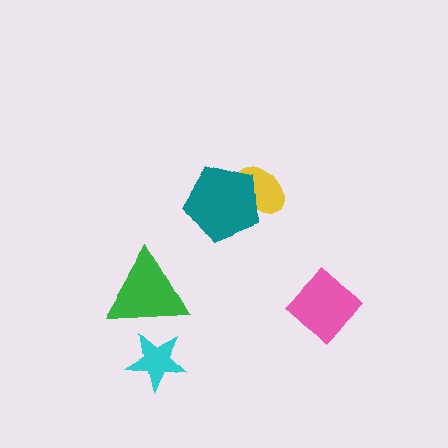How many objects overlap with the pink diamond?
0 objects overlap with the pink diamond.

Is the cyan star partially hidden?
Yes, it is partially covered by another shape.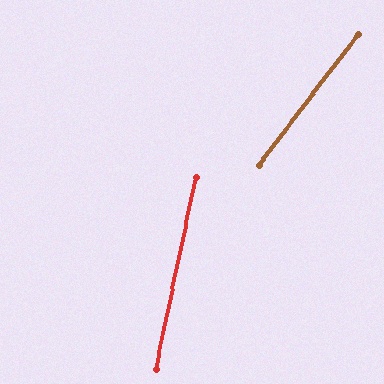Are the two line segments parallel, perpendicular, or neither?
Neither parallel nor perpendicular — they differ by about 25°.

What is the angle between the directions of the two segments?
Approximately 25 degrees.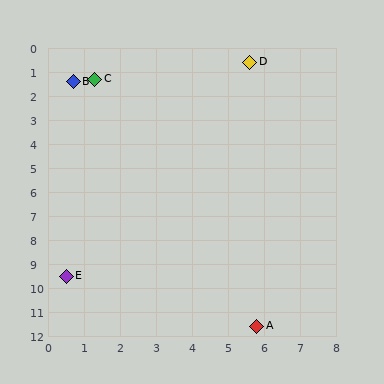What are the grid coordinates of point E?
Point E is at approximately (0.5, 9.5).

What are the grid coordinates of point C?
Point C is at approximately (1.3, 1.3).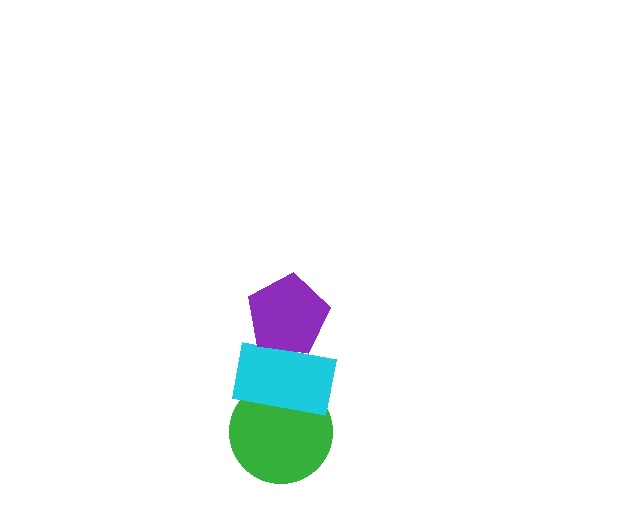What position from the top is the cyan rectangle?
The cyan rectangle is 2nd from the top.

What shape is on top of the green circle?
The cyan rectangle is on top of the green circle.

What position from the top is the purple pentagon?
The purple pentagon is 1st from the top.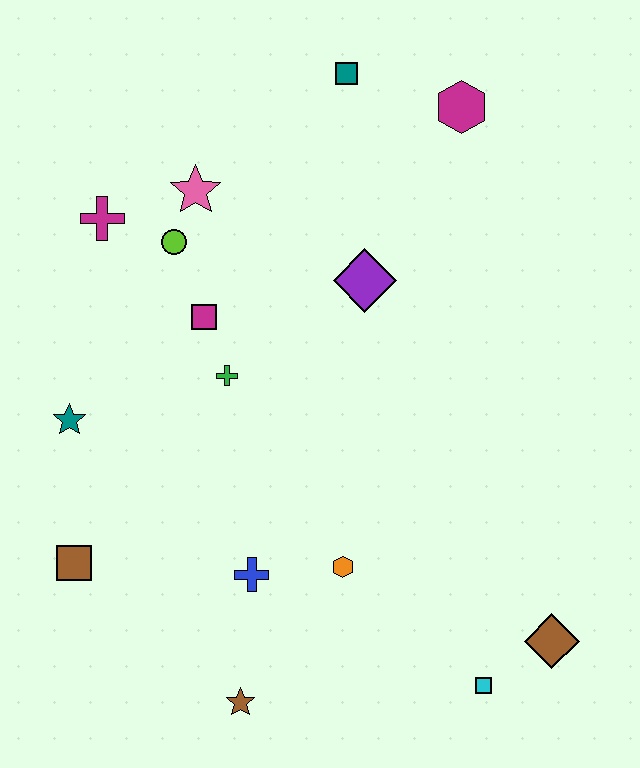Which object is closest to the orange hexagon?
The blue cross is closest to the orange hexagon.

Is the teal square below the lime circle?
No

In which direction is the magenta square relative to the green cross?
The magenta square is above the green cross.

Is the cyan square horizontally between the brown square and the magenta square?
No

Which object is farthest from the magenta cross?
The brown diamond is farthest from the magenta cross.